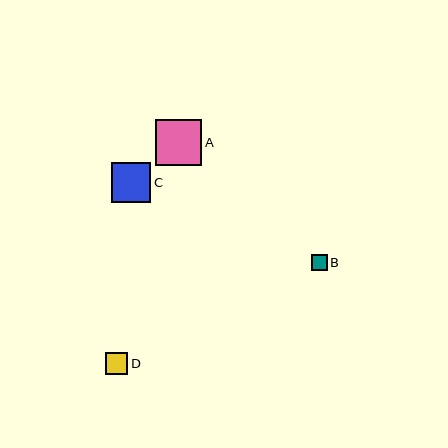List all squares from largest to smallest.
From largest to smallest: A, C, D, B.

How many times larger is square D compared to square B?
Square D is approximately 1.4 times the size of square B.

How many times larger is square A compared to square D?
Square A is approximately 2.1 times the size of square D.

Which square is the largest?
Square A is the largest with a size of approximately 46 pixels.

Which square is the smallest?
Square B is the smallest with a size of approximately 16 pixels.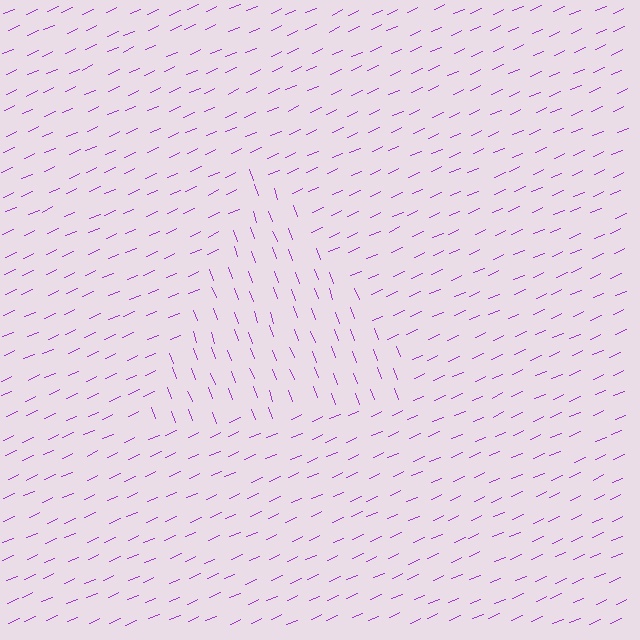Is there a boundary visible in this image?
Yes, there is a texture boundary formed by a change in line orientation.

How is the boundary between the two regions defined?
The boundary is defined purely by a change in line orientation (approximately 87 degrees difference). All lines are the same color and thickness.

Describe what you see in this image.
The image is filled with small purple line segments. A triangle region in the image has lines oriented differently from the surrounding lines, creating a visible texture boundary.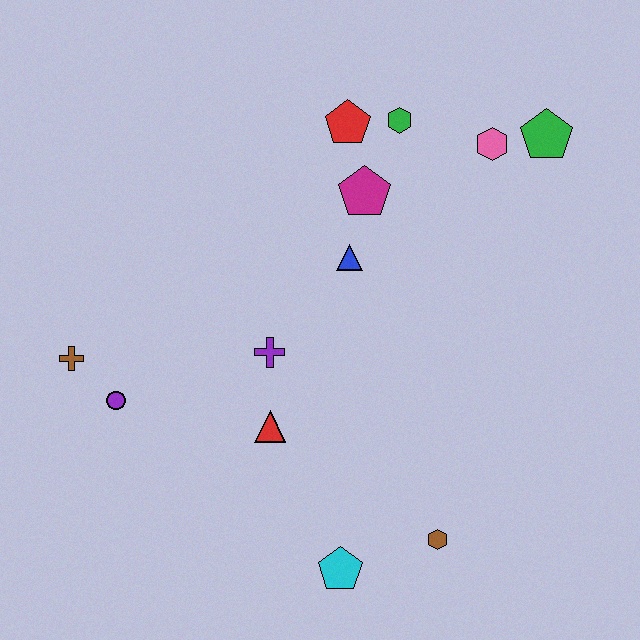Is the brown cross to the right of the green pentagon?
No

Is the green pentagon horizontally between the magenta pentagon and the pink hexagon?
No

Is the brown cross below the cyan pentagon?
No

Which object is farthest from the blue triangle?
The cyan pentagon is farthest from the blue triangle.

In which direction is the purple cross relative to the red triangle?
The purple cross is above the red triangle.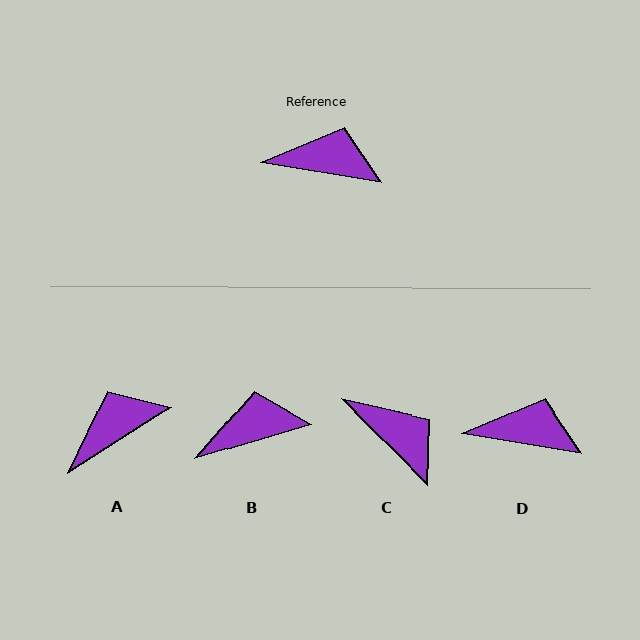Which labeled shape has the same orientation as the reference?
D.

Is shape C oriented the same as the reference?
No, it is off by about 35 degrees.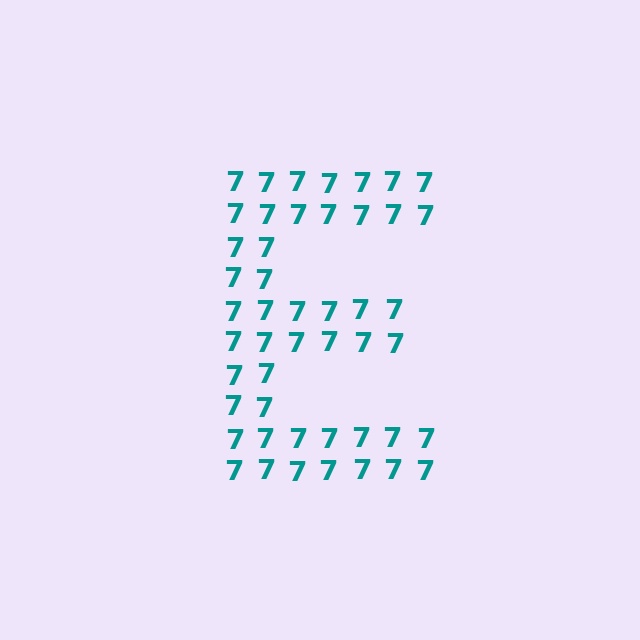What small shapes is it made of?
It is made of small digit 7's.